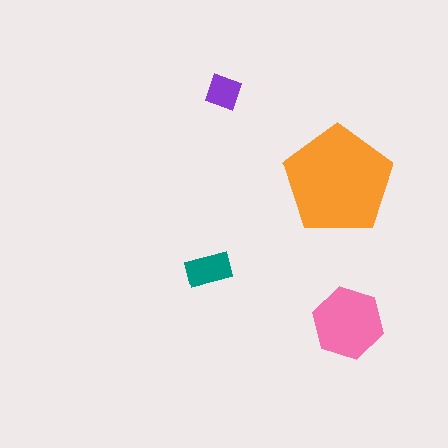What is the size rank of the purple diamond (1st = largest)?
4th.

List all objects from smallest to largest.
The purple diamond, the teal rectangle, the pink hexagon, the orange pentagon.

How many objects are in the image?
There are 4 objects in the image.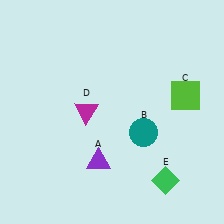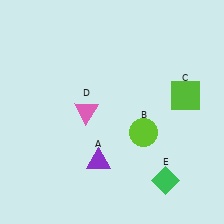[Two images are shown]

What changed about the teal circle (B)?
In Image 1, B is teal. In Image 2, it changed to lime.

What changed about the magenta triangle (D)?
In Image 1, D is magenta. In Image 2, it changed to pink.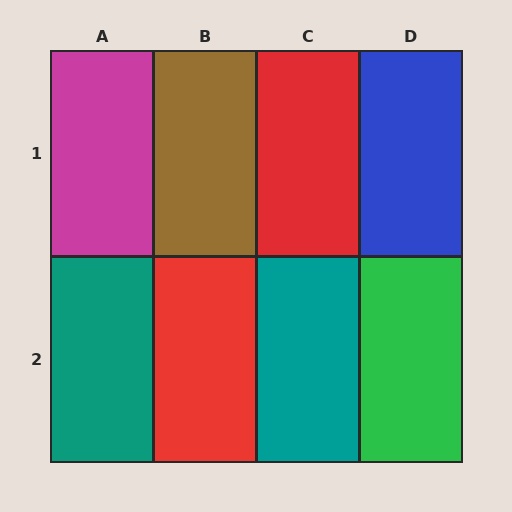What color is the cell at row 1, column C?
Red.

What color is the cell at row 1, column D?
Blue.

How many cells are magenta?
1 cell is magenta.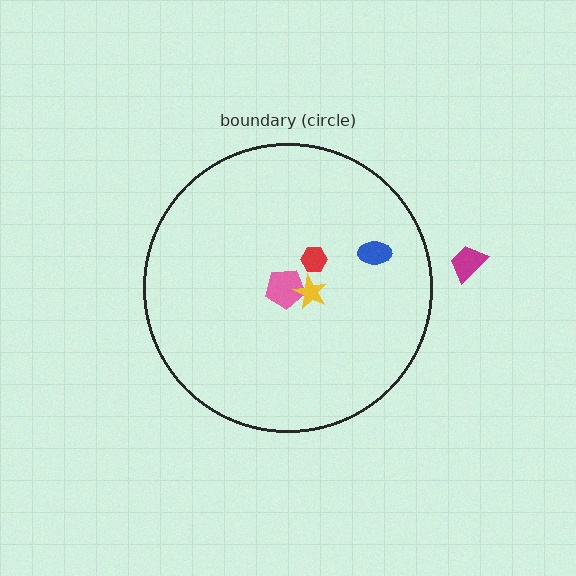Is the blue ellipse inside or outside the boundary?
Inside.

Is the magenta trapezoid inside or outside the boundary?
Outside.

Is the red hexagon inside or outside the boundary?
Inside.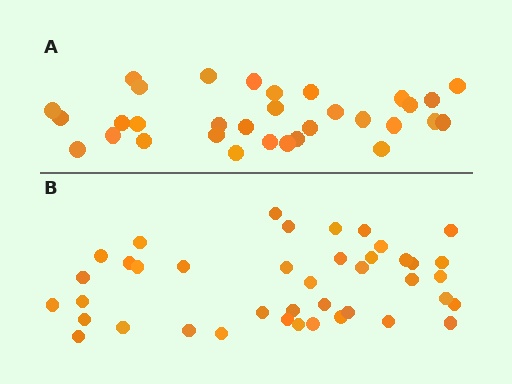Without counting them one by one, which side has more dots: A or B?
Region B (the bottom region) has more dots.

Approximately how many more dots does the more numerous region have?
Region B has roughly 8 or so more dots than region A.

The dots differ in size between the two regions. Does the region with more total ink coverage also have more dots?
No. Region A has more total ink coverage because its dots are larger, but region B actually contains more individual dots. Total area can be misleading — the number of items is what matters here.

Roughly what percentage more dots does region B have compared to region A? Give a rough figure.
About 30% more.